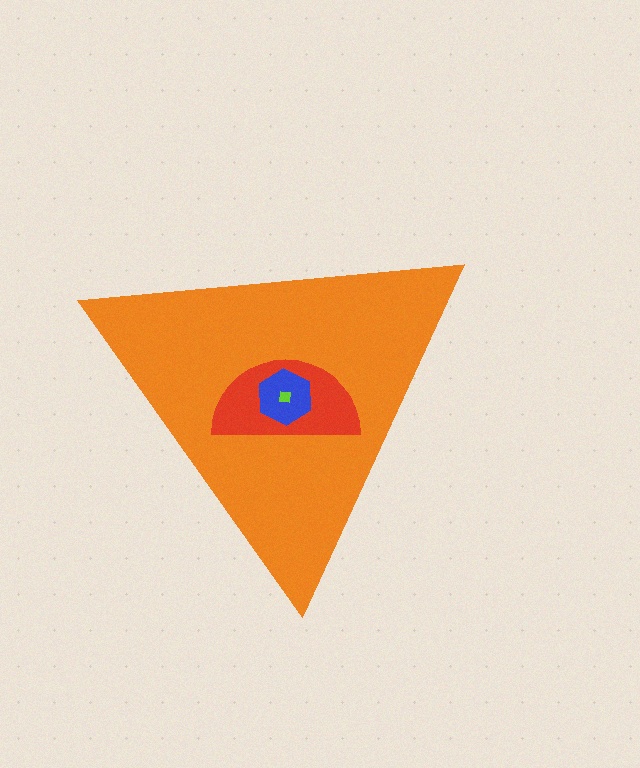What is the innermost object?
The lime square.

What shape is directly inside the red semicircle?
The blue hexagon.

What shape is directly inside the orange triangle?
The red semicircle.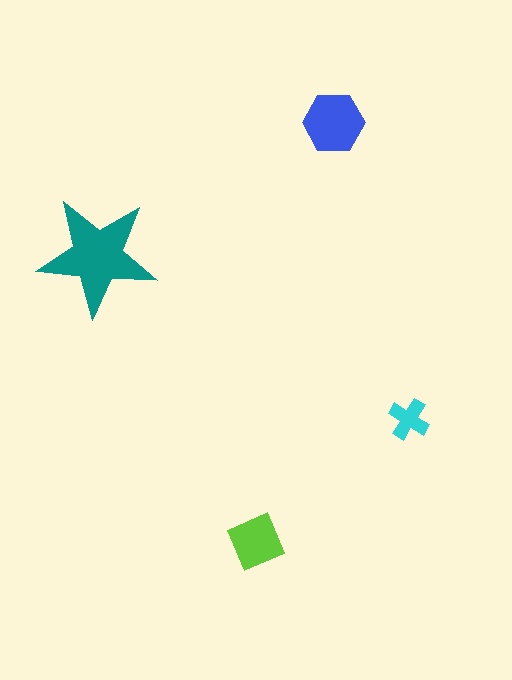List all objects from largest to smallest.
The teal star, the blue hexagon, the lime diamond, the cyan cross.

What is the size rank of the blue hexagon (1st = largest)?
2nd.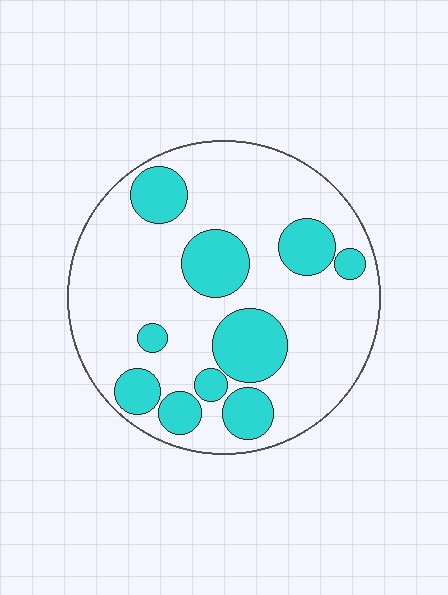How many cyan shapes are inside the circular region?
10.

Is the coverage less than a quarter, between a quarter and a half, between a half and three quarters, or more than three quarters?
Between a quarter and a half.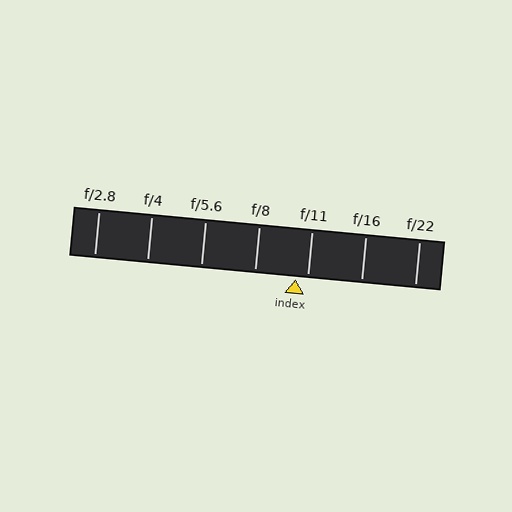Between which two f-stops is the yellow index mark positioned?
The index mark is between f/8 and f/11.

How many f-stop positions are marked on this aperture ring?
There are 7 f-stop positions marked.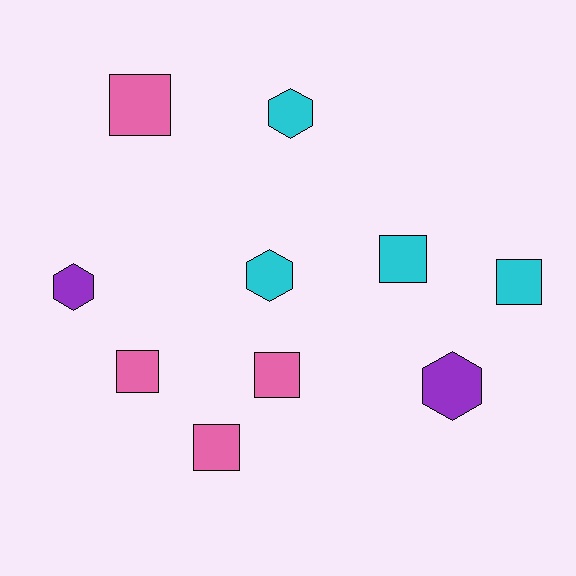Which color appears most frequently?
Pink, with 4 objects.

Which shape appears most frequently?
Square, with 6 objects.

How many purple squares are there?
There are no purple squares.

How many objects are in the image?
There are 10 objects.